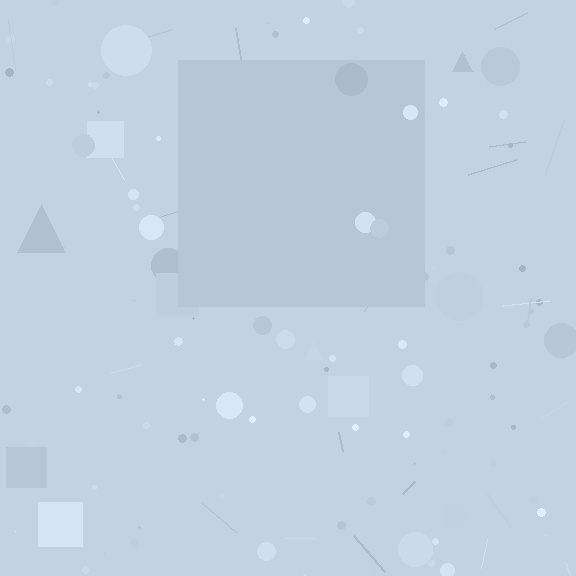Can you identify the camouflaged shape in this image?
The camouflaged shape is a square.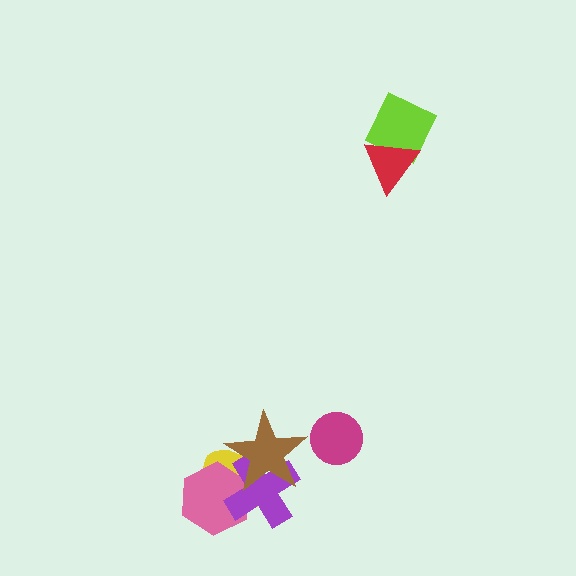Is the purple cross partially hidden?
Yes, it is partially covered by another shape.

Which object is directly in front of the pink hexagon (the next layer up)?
The purple cross is directly in front of the pink hexagon.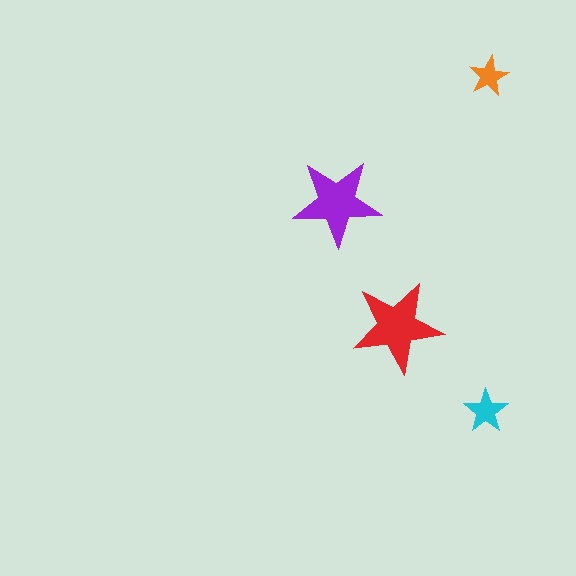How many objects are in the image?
There are 4 objects in the image.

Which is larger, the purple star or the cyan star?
The purple one.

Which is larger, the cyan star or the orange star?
The cyan one.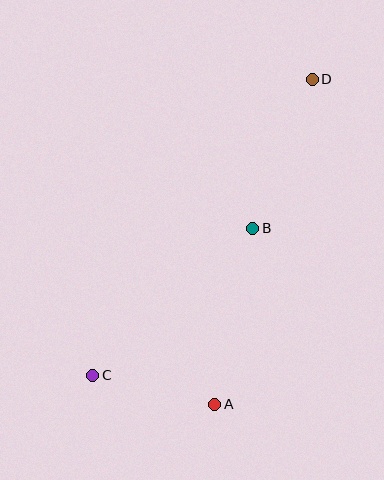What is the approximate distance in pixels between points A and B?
The distance between A and B is approximately 180 pixels.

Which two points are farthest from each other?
Points C and D are farthest from each other.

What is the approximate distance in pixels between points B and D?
The distance between B and D is approximately 161 pixels.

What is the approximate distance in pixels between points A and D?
The distance between A and D is approximately 339 pixels.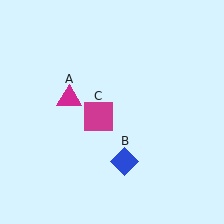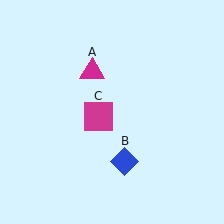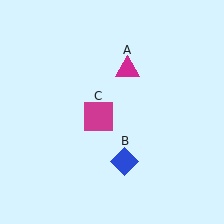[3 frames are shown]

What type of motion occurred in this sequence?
The magenta triangle (object A) rotated clockwise around the center of the scene.